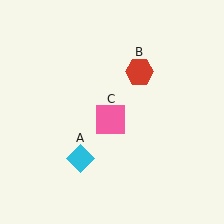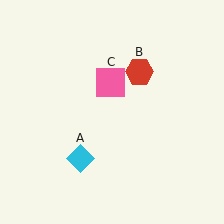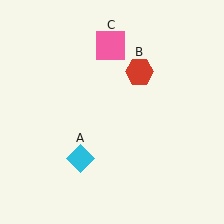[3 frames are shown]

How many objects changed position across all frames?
1 object changed position: pink square (object C).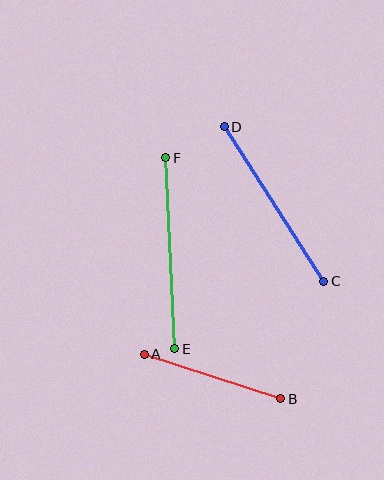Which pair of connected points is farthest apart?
Points E and F are farthest apart.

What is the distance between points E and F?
The distance is approximately 191 pixels.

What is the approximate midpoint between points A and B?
The midpoint is at approximately (212, 376) pixels.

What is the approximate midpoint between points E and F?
The midpoint is at approximately (170, 253) pixels.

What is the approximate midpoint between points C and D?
The midpoint is at approximately (274, 204) pixels.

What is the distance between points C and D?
The distance is approximately 184 pixels.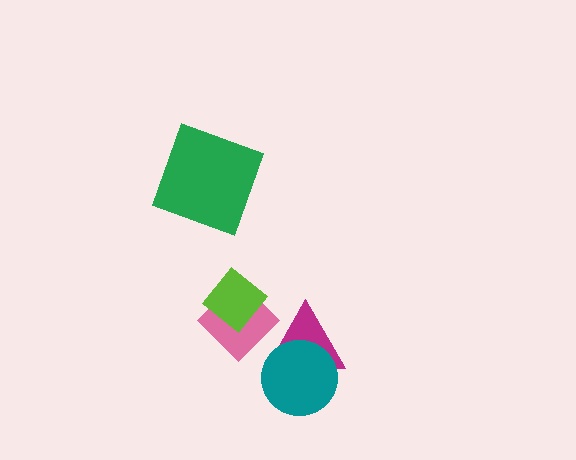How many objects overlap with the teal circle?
1 object overlaps with the teal circle.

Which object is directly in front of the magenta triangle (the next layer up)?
The teal circle is directly in front of the magenta triangle.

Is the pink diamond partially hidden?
Yes, it is partially covered by another shape.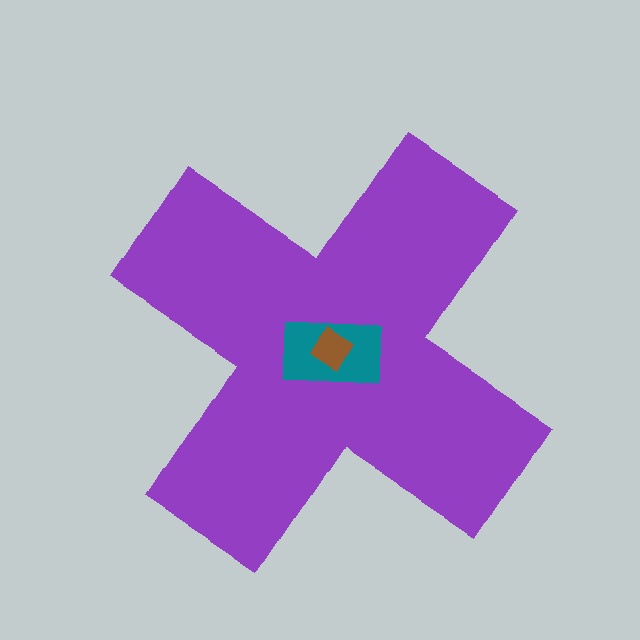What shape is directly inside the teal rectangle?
The brown diamond.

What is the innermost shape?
The brown diamond.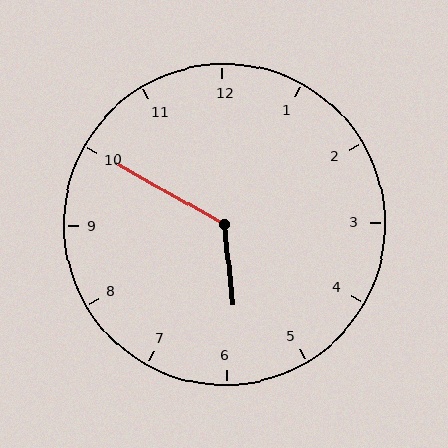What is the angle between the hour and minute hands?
Approximately 125 degrees.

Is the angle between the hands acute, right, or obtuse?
It is obtuse.